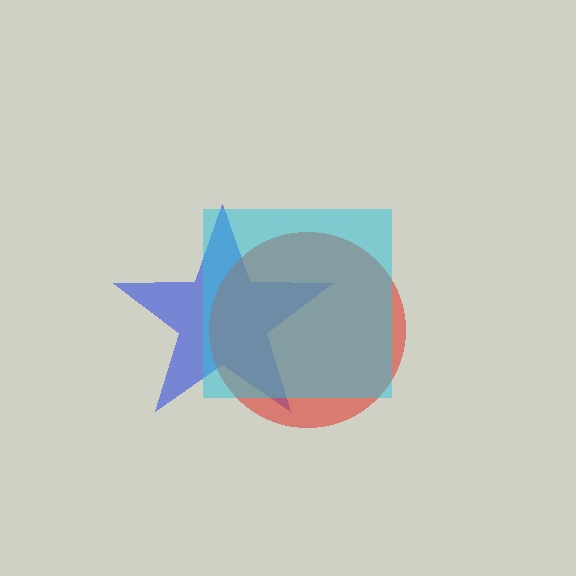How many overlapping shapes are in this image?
There are 3 overlapping shapes in the image.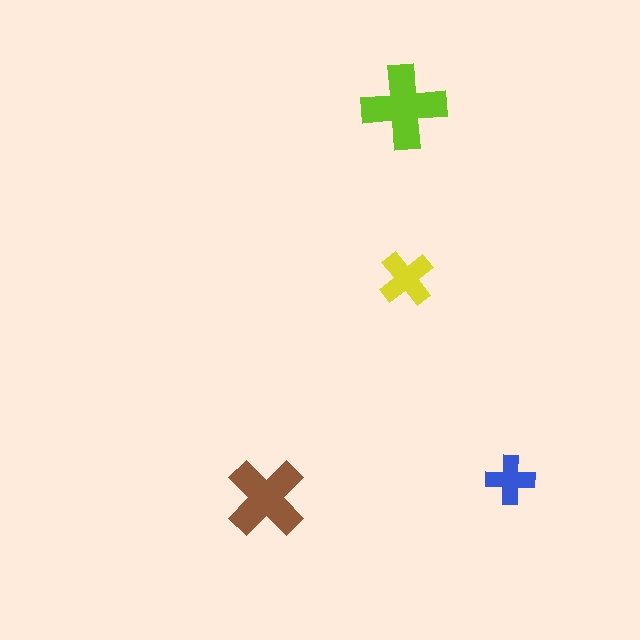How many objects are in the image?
There are 4 objects in the image.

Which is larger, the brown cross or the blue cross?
The brown one.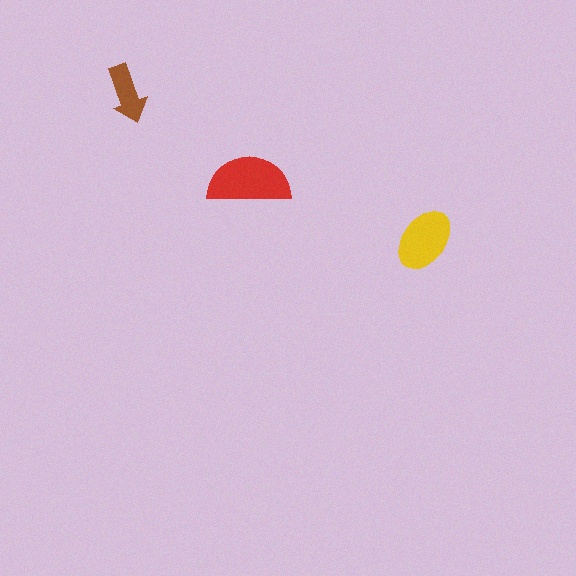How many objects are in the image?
There are 3 objects in the image.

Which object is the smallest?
The brown arrow.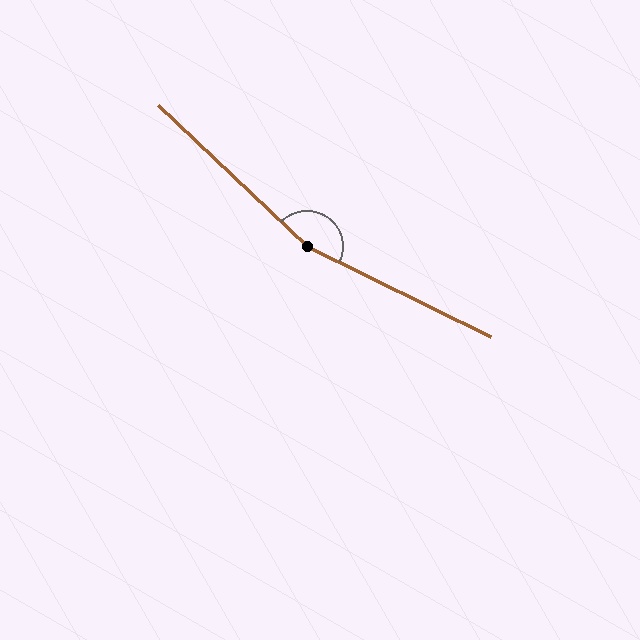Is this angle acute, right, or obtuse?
It is obtuse.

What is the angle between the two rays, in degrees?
Approximately 163 degrees.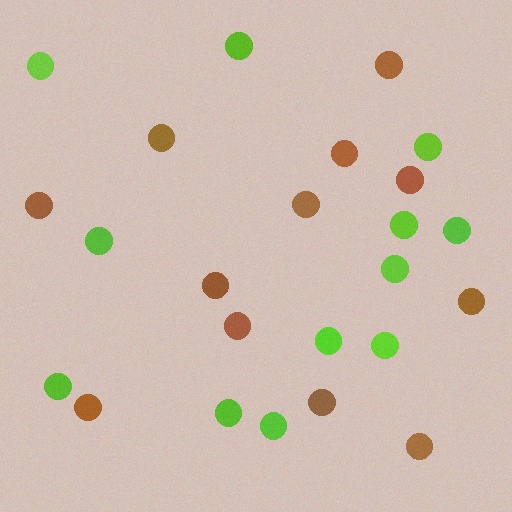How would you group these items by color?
There are 2 groups: one group of brown circles (12) and one group of lime circles (12).